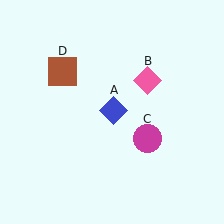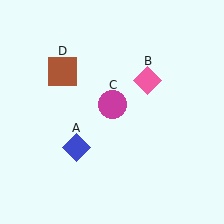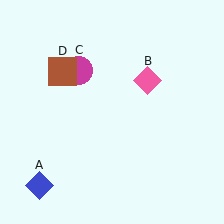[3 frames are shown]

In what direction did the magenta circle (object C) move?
The magenta circle (object C) moved up and to the left.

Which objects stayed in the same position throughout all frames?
Pink diamond (object B) and brown square (object D) remained stationary.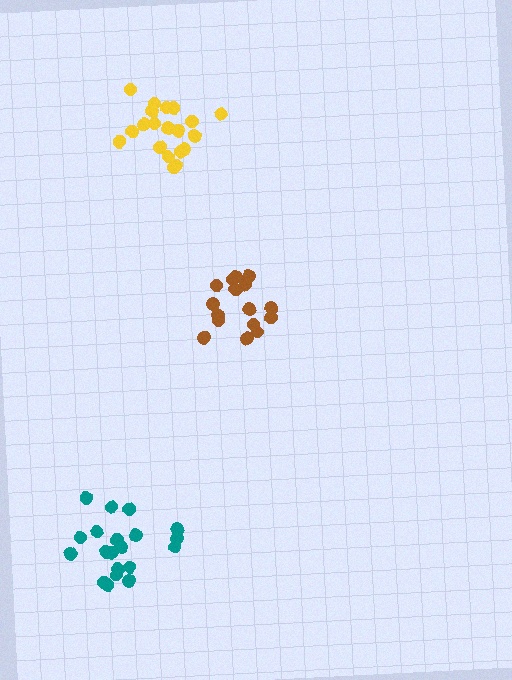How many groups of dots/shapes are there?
There are 3 groups.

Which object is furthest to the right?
The brown cluster is rightmost.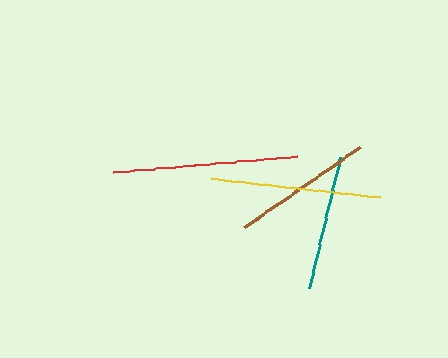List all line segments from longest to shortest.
From longest to shortest: red, yellow, brown, teal.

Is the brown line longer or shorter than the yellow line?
The yellow line is longer than the brown line.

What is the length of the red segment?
The red segment is approximately 186 pixels long.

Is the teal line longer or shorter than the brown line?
The brown line is longer than the teal line.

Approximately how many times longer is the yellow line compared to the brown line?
The yellow line is approximately 1.2 times the length of the brown line.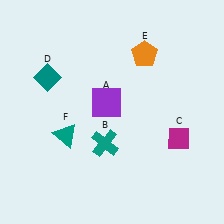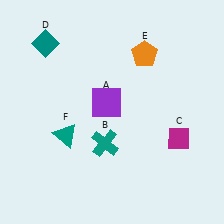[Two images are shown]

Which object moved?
The teal diamond (D) moved up.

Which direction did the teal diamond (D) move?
The teal diamond (D) moved up.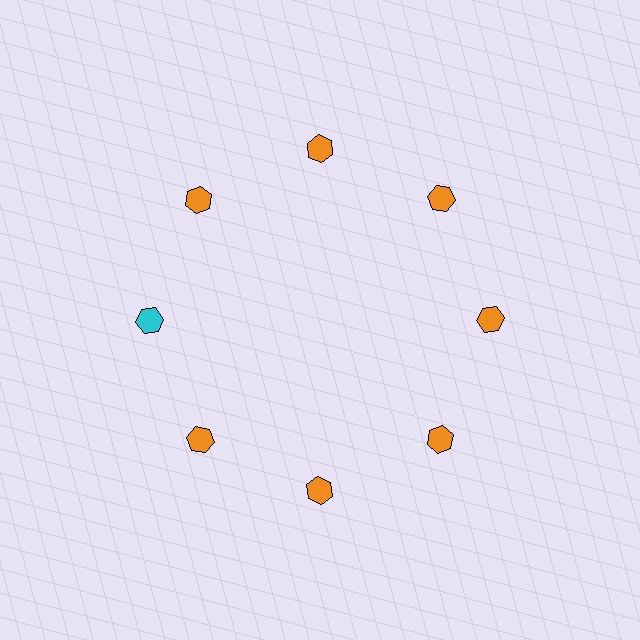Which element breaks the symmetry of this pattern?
The cyan hexagon at roughly the 9 o'clock position breaks the symmetry. All other shapes are orange hexagons.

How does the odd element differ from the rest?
It has a different color: cyan instead of orange.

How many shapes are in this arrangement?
There are 8 shapes arranged in a ring pattern.